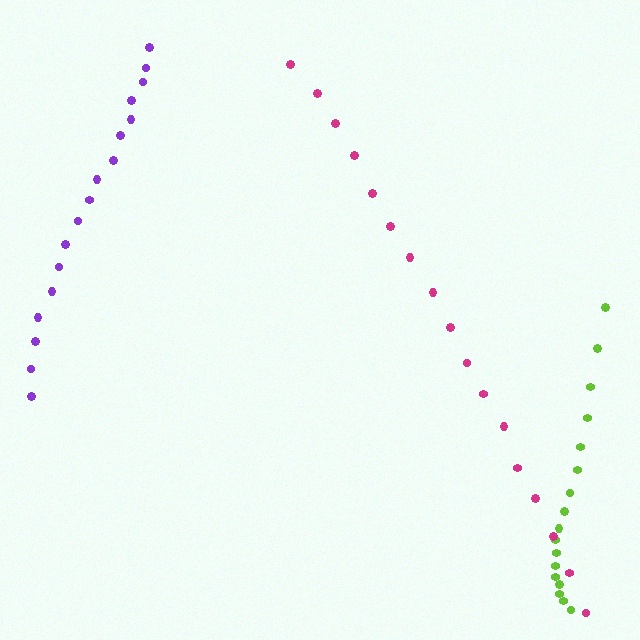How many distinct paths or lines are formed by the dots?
There are 3 distinct paths.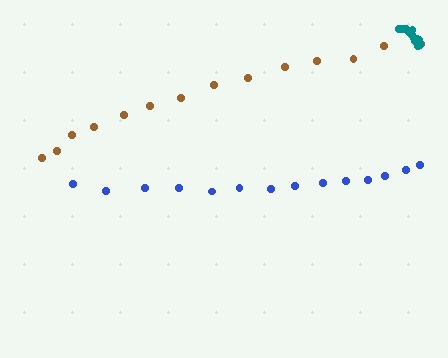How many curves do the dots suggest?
There are 3 distinct paths.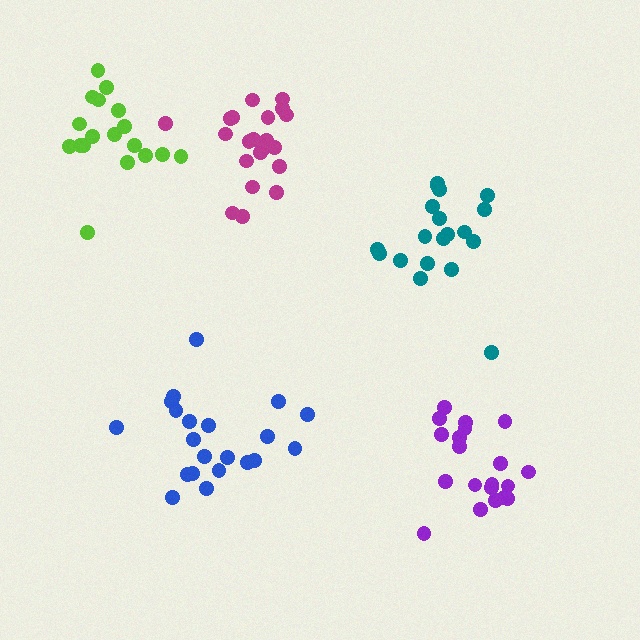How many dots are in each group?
Group 1: 18 dots, Group 2: 21 dots, Group 3: 19 dots, Group 4: 21 dots, Group 5: 20 dots (99 total).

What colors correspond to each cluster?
The clusters are colored: lime, magenta, teal, blue, purple.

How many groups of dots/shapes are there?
There are 5 groups.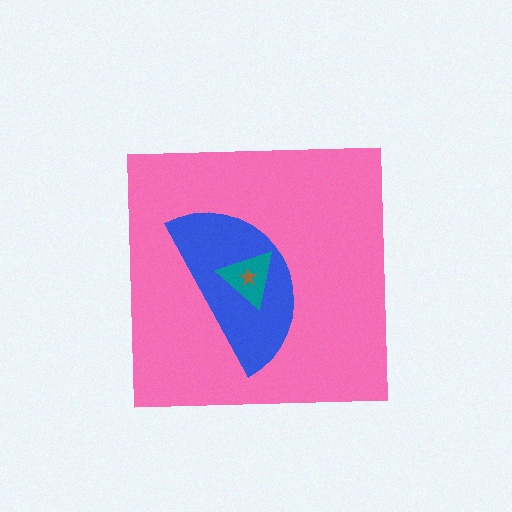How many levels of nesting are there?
4.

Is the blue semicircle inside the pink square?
Yes.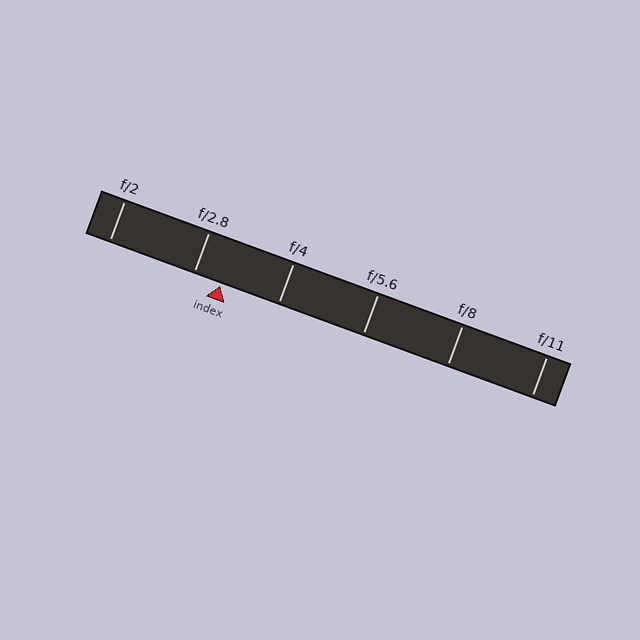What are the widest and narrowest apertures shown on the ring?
The widest aperture shown is f/2 and the narrowest is f/11.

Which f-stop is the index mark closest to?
The index mark is closest to f/2.8.